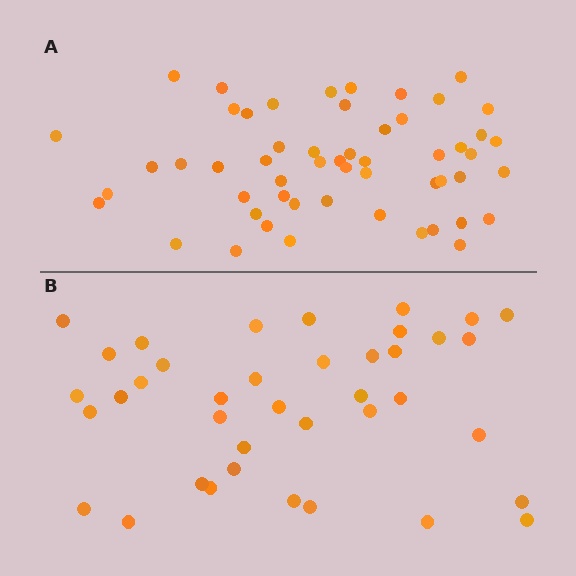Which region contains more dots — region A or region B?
Region A (the top region) has more dots.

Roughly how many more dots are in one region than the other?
Region A has approximately 15 more dots than region B.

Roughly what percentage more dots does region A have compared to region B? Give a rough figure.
About 40% more.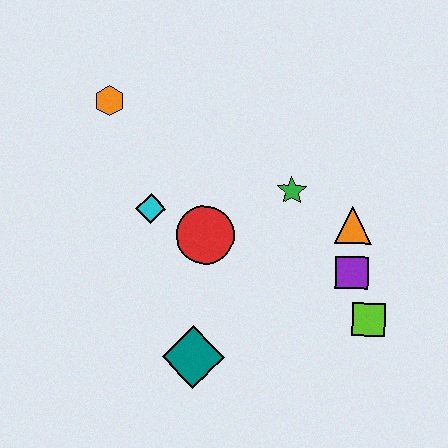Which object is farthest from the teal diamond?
The orange hexagon is farthest from the teal diamond.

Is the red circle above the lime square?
Yes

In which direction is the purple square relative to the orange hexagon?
The purple square is to the right of the orange hexagon.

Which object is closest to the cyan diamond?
The red circle is closest to the cyan diamond.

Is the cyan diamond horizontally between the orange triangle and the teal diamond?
No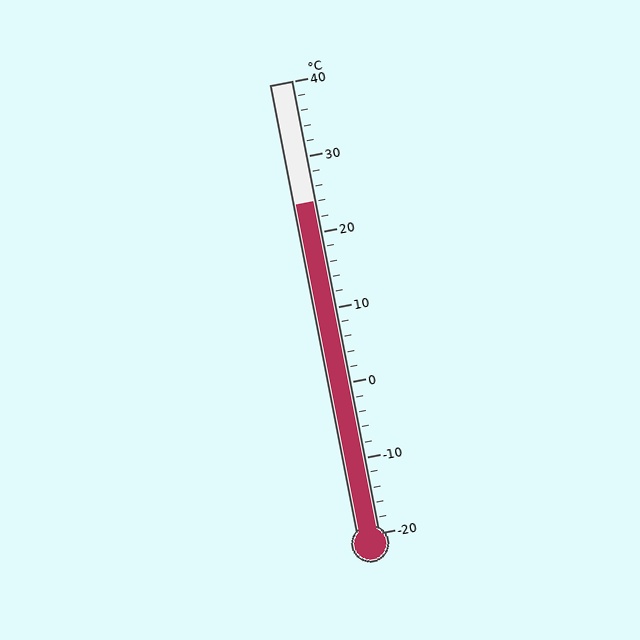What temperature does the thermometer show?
The thermometer shows approximately 24°C.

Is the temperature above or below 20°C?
The temperature is above 20°C.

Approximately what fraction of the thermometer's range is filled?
The thermometer is filled to approximately 75% of its range.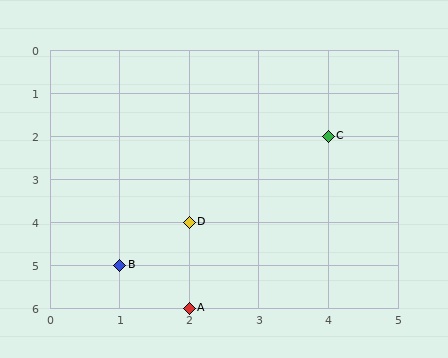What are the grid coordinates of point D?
Point D is at grid coordinates (2, 4).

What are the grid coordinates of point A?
Point A is at grid coordinates (2, 6).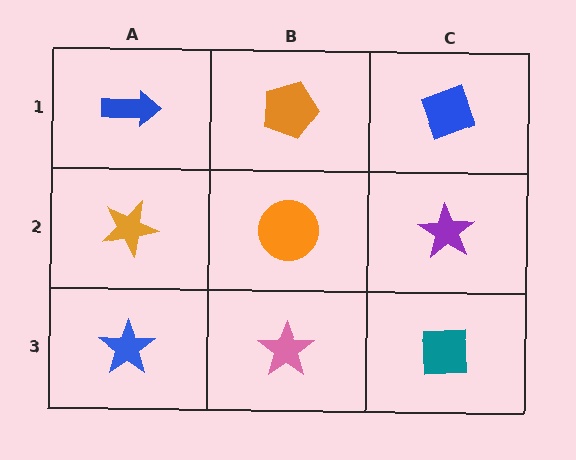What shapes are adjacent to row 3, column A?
An orange star (row 2, column A), a pink star (row 3, column B).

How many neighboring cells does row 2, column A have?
3.